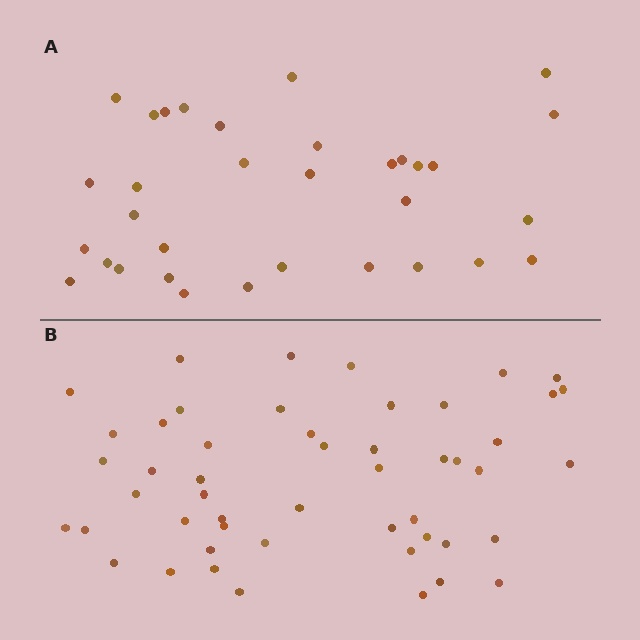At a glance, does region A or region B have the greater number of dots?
Region B (the bottom region) has more dots.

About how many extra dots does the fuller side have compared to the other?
Region B has approximately 15 more dots than region A.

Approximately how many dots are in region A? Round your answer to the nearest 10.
About 30 dots. (The exact count is 33, which rounds to 30.)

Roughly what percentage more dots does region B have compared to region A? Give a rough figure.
About 50% more.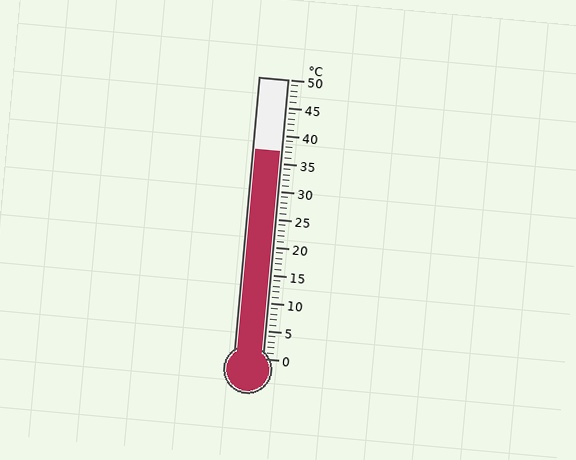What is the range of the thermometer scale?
The thermometer scale ranges from 0°C to 50°C.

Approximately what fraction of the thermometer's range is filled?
The thermometer is filled to approximately 75% of its range.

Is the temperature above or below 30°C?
The temperature is above 30°C.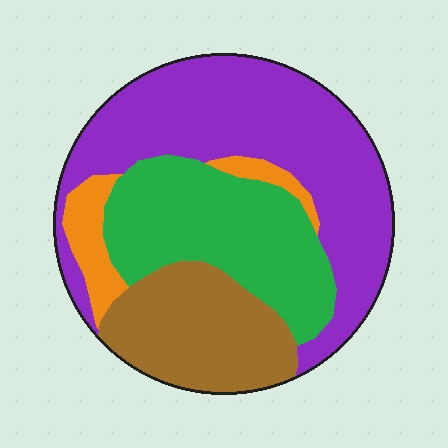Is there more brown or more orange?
Brown.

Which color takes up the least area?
Orange, at roughly 10%.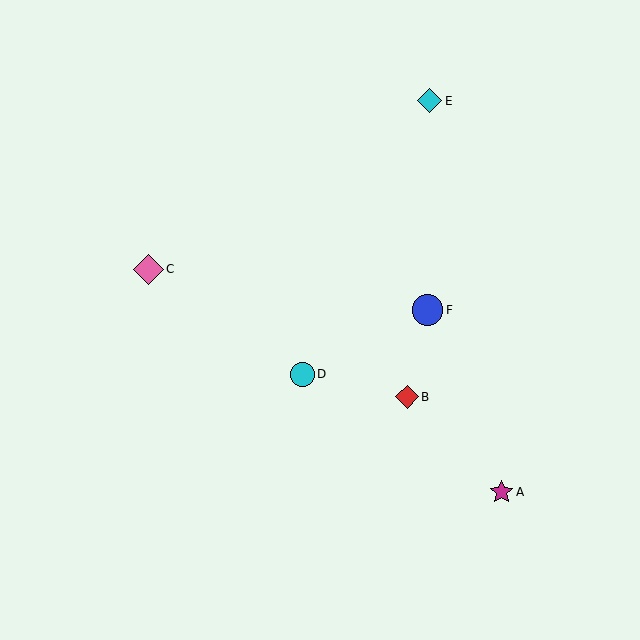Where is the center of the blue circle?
The center of the blue circle is at (428, 310).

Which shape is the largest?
The blue circle (labeled F) is the largest.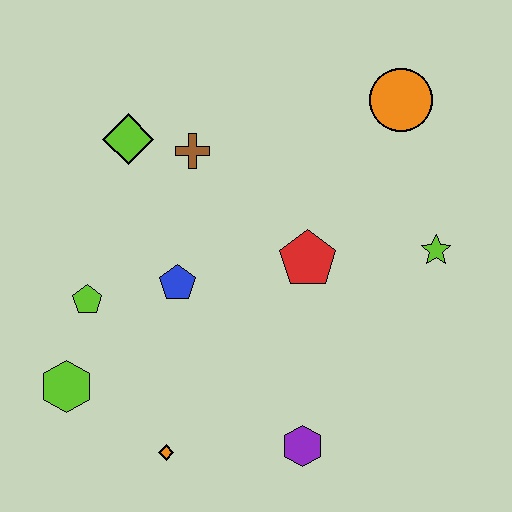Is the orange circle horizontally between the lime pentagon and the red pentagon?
No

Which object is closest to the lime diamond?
The brown cross is closest to the lime diamond.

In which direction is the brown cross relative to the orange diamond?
The brown cross is above the orange diamond.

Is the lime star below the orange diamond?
No